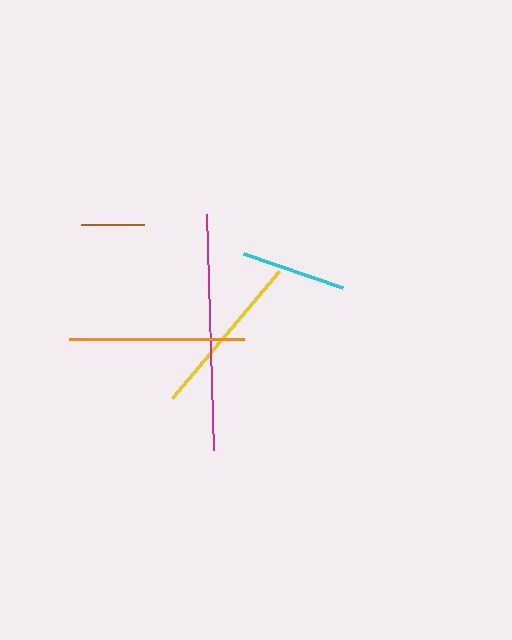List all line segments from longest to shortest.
From longest to shortest: magenta, orange, yellow, cyan, brown.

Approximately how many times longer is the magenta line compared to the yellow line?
The magenta line is approximately 1.4 times the length of the yellow line.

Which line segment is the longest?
The magenta line is the longest at approximately 236 pixels.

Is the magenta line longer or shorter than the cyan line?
The magenta line is longer than the cyan line.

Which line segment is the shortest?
The brown line is the shortest at approximately 63 pixels.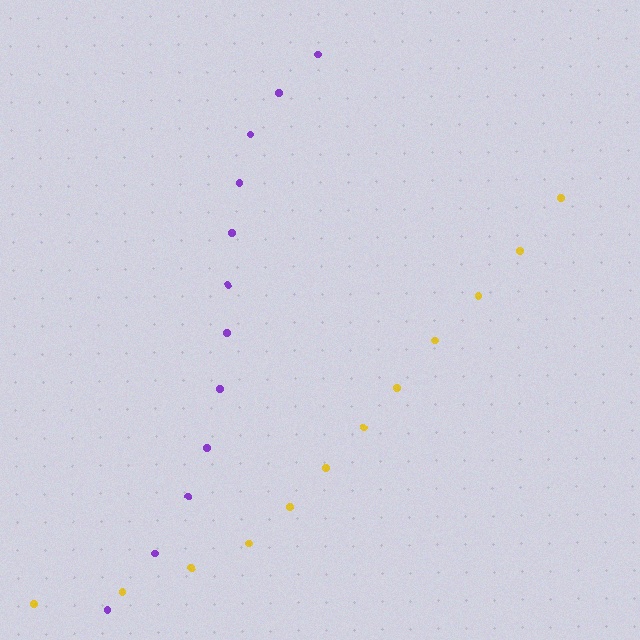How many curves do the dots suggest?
There are 2 distinct paths.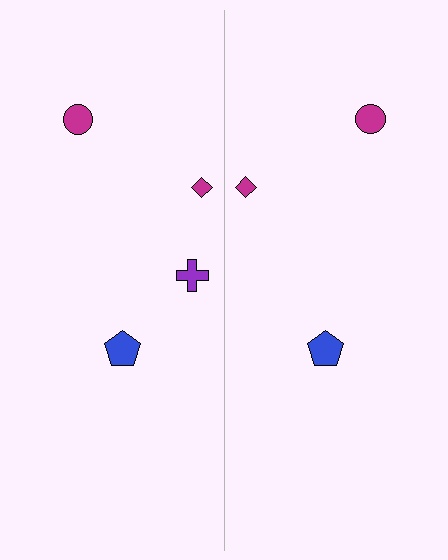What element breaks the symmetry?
A purple cross is missing from the right side.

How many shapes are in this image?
There are 7 shapes in this image.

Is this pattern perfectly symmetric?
No, the pattern is not perfectly symmetric. A purple cross is missing from the right side.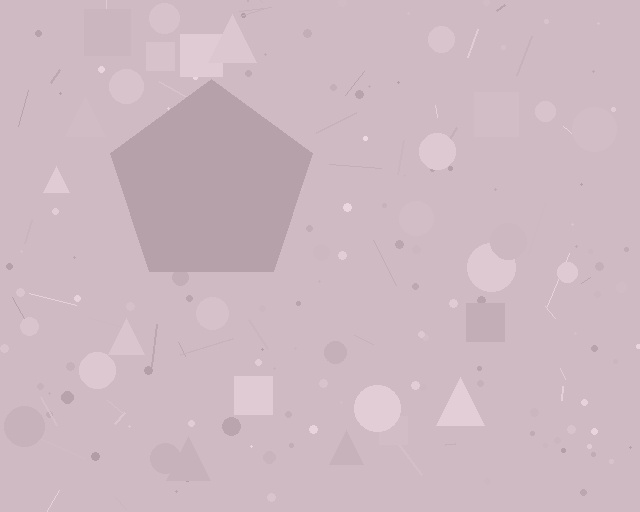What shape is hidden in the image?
A pentagon is hidden in the image.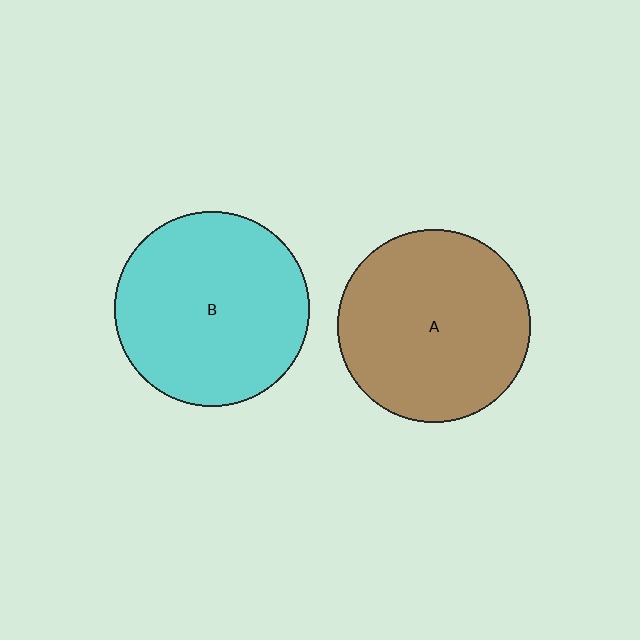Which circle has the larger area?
Circle B (cyan).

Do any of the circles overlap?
No, none of the circles overlap.